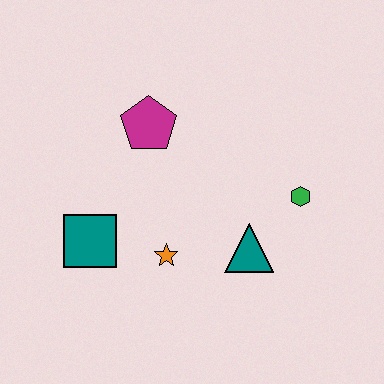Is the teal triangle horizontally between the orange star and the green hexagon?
Yes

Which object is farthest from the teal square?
The green hexagon is farthest from the teal square.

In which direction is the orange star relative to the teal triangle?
The orange star is to the left of the teal triangle.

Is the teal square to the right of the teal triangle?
No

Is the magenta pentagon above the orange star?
Yes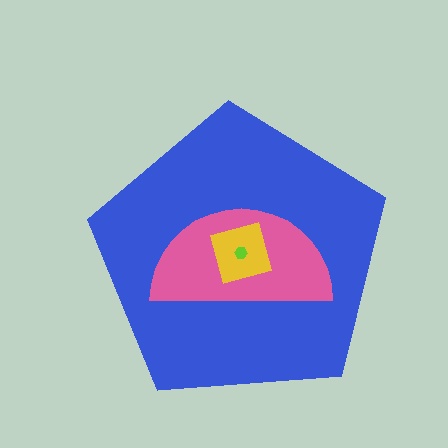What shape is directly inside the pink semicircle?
The yellow square.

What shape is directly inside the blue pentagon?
The pink semicircle.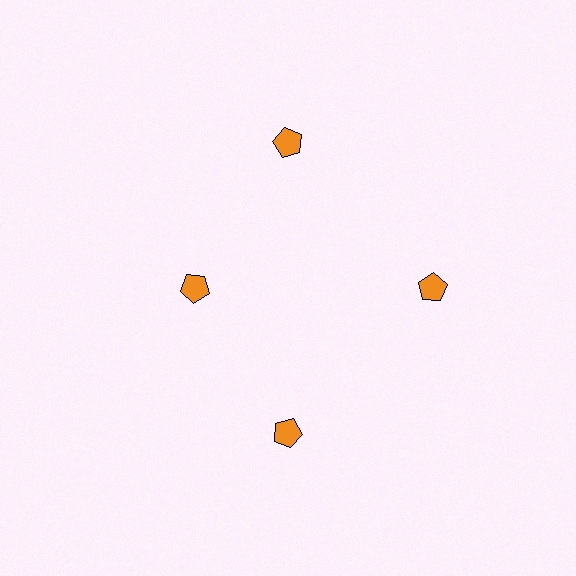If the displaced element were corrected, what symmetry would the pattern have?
It would have 4-fold rotational symmetry — the pattern would map onto itself every 90 degrees.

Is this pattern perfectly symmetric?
No. The 4 orange pentagons are arranged in a ring, but one element near the 9 o'clock position is pulled inward toward the center, breaking the 4-fold rotational symmetry.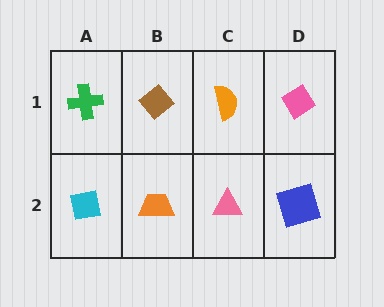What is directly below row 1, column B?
An orange trapezoid.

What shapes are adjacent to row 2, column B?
A brown diamond (row 1, column B), a cyan square (row 2, column A), a pink triangle (row 2, column C).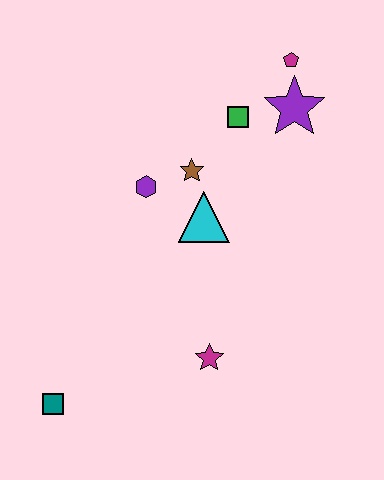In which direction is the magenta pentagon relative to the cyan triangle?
The magenta pentagon is above the cyan triangle.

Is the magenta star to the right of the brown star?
Yes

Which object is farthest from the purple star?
The teal square is farthest from the purple star.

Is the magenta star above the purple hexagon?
No